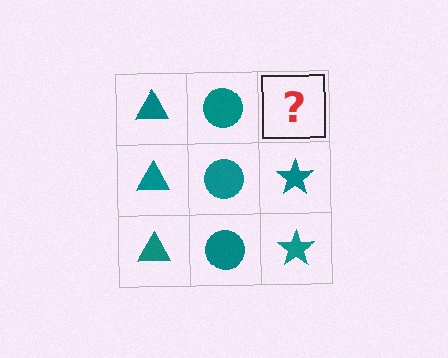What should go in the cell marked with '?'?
The missing cell should contain a teal star.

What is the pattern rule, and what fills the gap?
The rule is that each column has a consistent shape. The gap should be filled with a teal star.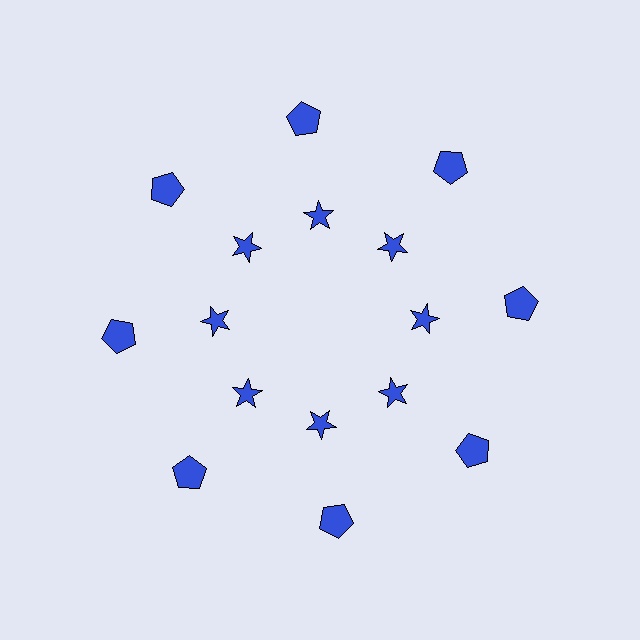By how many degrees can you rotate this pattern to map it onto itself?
The pattern maps onto itself every 45 degrees of rotation.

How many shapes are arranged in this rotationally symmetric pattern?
There are 16 shapes, arranged in 8 groups of 2.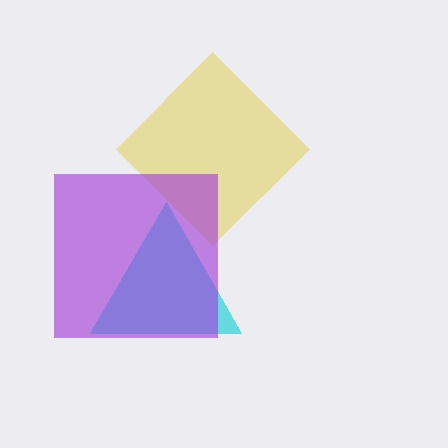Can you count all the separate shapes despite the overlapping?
Yes, there are 3 separate shapes.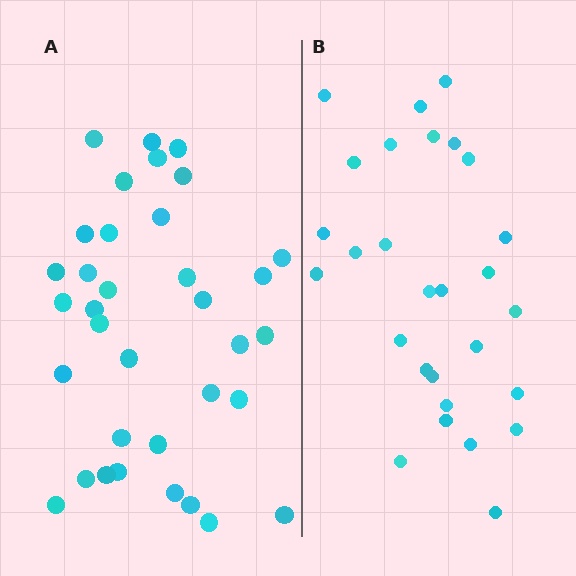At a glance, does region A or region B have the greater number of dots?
Region A (the left region) has more dots.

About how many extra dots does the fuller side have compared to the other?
Region A has roughly 8 or so more dots than region B.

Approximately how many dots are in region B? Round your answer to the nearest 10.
About 30 dots. (The exact count is 28, which rounds to 30.)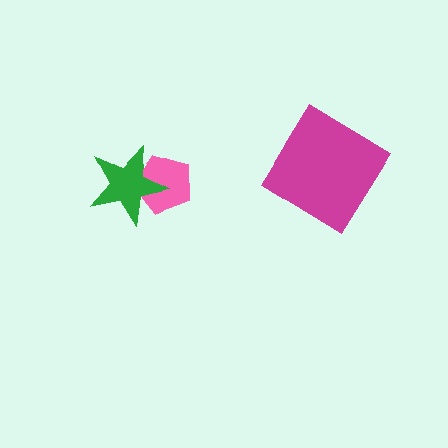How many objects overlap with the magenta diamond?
0 objects overlap with the magenta diamond.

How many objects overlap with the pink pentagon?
1 object overlaps with the pink pentagon.